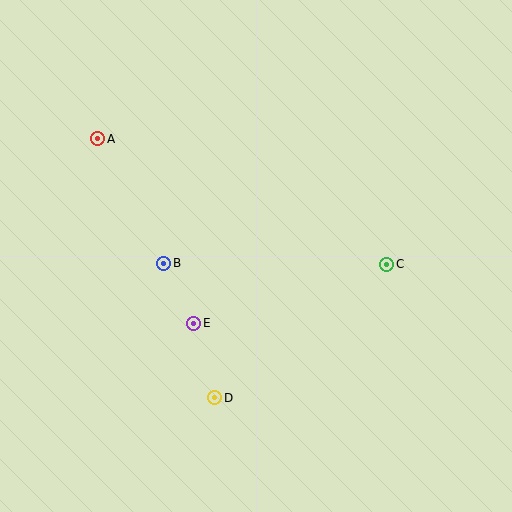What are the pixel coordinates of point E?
Point E is at (194, 323).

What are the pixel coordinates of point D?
Point D is at (215, 398).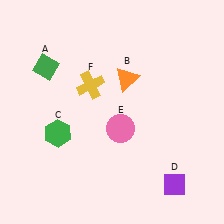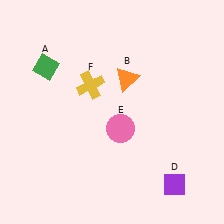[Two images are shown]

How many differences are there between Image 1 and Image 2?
There is 1 difference between the two images.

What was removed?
The green hexagon (C) was removed in Image 2.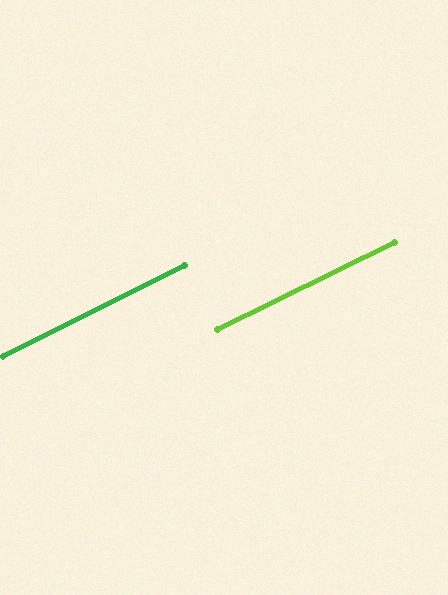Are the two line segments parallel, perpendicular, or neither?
Parallel — their directions differ by only 0.3°.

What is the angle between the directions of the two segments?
Approximately 0 degrees.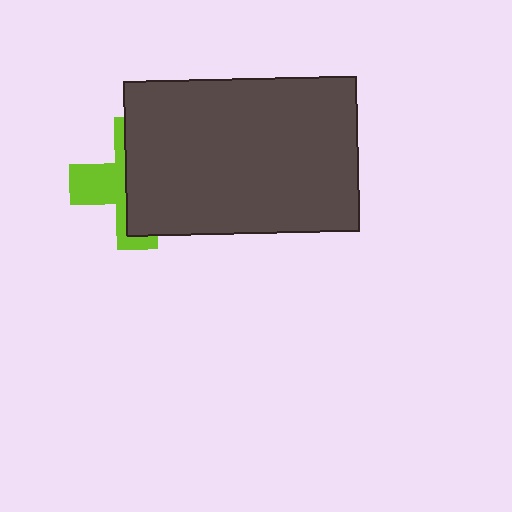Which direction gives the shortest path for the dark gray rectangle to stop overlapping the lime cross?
Moving right gives the shortest separation.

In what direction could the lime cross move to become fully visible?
The lime cross could move left. That would shift it out from behind the dark gray rectangle entirely.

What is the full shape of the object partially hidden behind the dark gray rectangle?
The partially hidden object is a lime cross.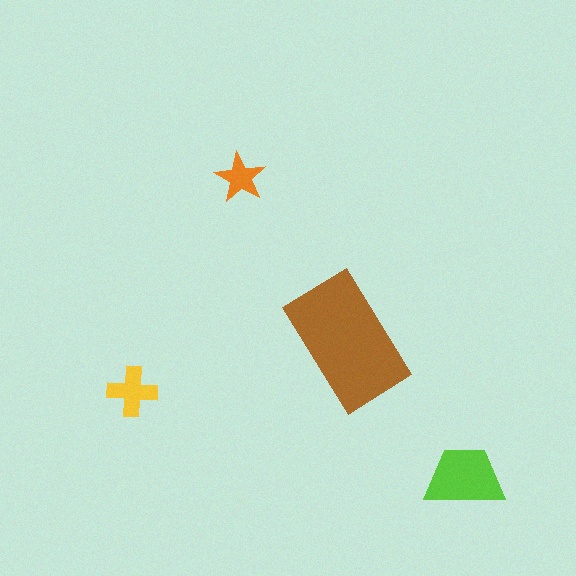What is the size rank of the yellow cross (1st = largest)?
3rd.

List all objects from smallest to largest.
The orange star, the yellow cross, the lime trapezoid, the brown rectangle.